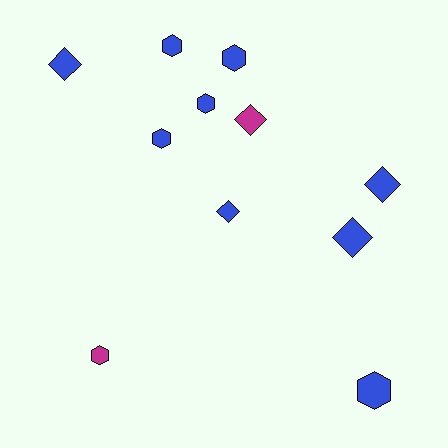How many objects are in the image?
There are 11 objects.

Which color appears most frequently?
Blue, with 9 objects.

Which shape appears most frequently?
Hexagon, with 6 objects.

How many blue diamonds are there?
There are 4 blue diamonds.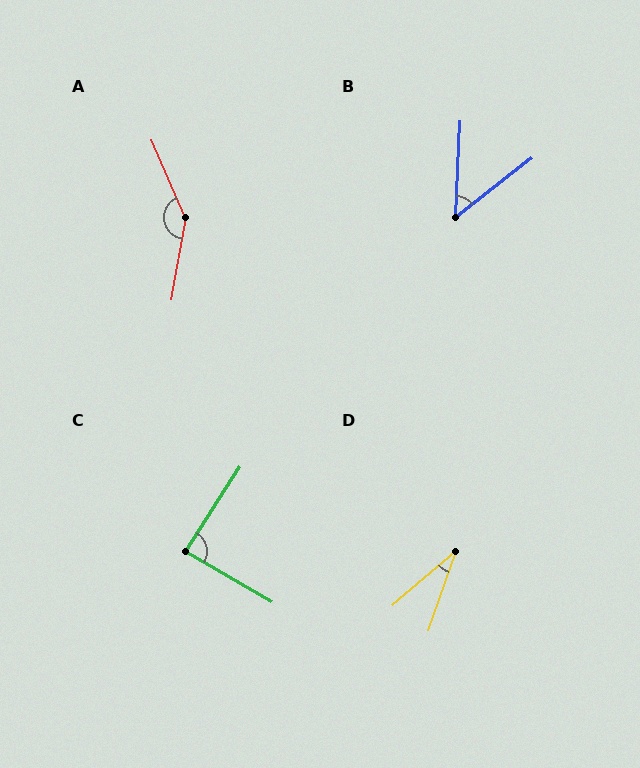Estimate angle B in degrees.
Approximately 50 degrees.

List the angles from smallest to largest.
D (30°), B (50°), C (88°), A (147°).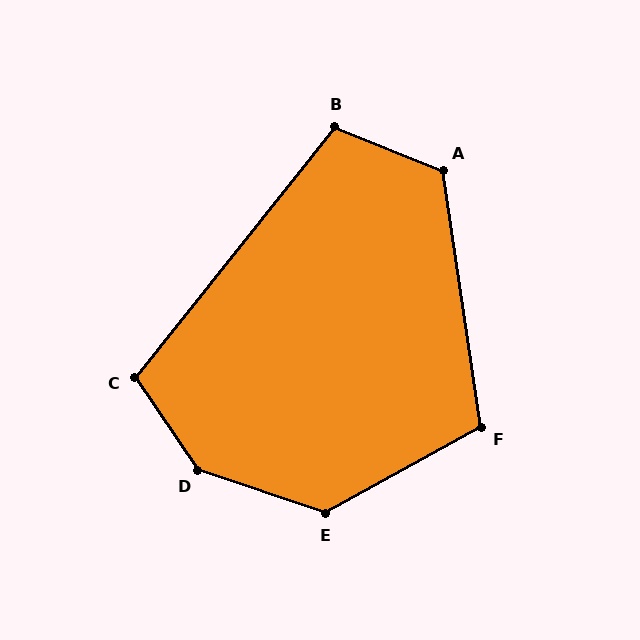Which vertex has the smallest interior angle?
B, at approximately 107 degrees.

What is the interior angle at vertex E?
Approximately 132 degrees (obtuse).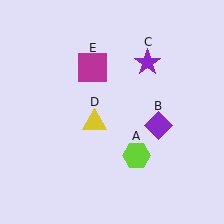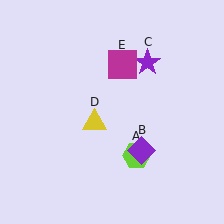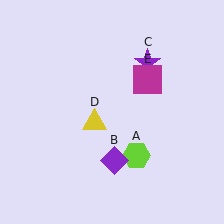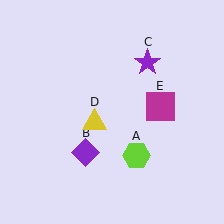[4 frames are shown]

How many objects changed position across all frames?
2 objects changed position: purple diamond (object B), magenta square (object E).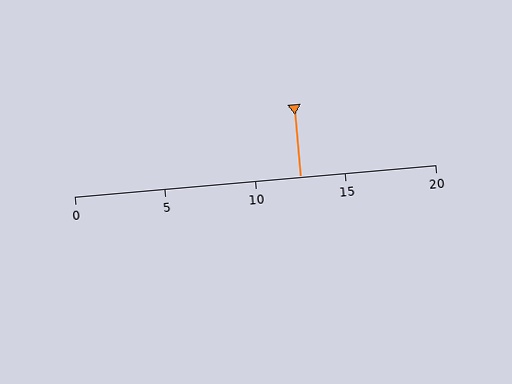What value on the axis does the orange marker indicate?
The marker indicates approximately 12.5.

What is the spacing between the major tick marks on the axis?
The major ticks are spaced 5 apart.